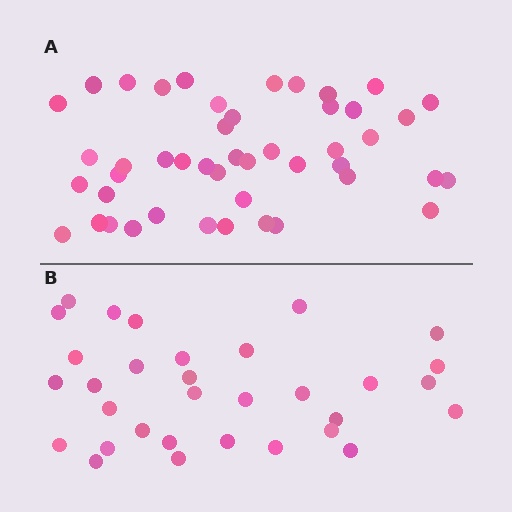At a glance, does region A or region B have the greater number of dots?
Region A (the top region) has more dots.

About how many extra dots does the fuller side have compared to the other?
Region A has approximately 15 more dots than region B.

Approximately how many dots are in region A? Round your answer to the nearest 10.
About 50 dots. (The exact count is 46, which rounds to 50.)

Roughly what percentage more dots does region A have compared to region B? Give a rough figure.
About 45% more.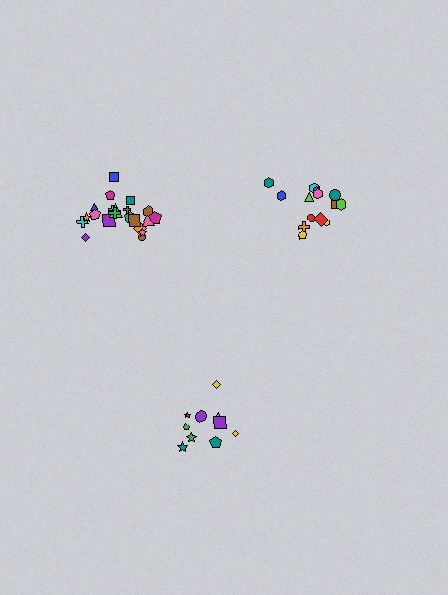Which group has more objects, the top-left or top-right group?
The top-left group.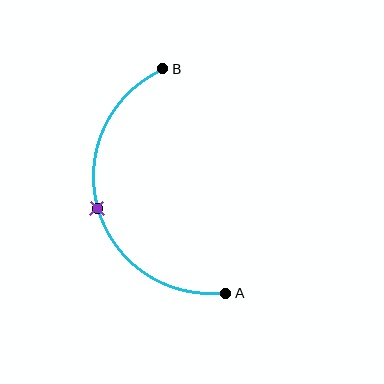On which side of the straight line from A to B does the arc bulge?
The arc bulges to the left of the straight line connecting A and B.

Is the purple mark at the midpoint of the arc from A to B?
Yes. The purple mark lies on the arc at equal arc-length from both A and B — it is the arc midpoint.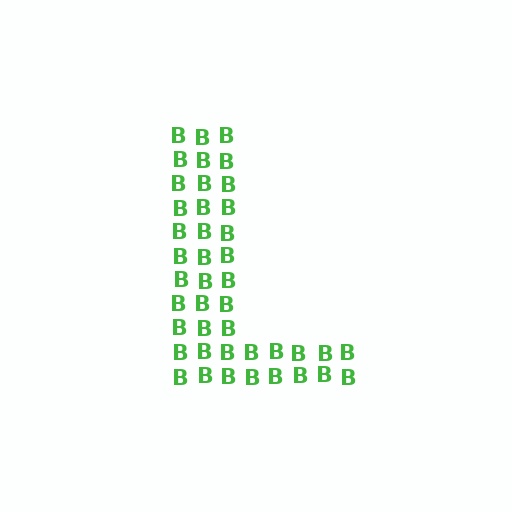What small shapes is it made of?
It is made of small letter B's.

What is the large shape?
The large shape is the letter L.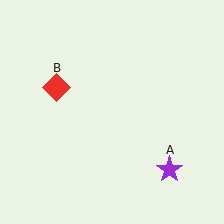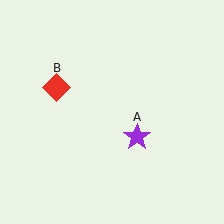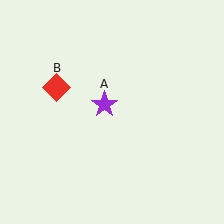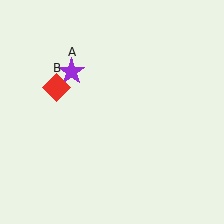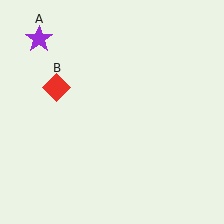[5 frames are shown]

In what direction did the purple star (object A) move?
The purple star (object A) moved up and to the left.